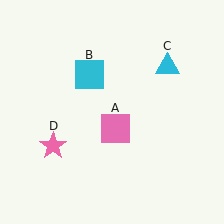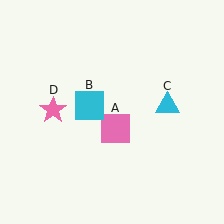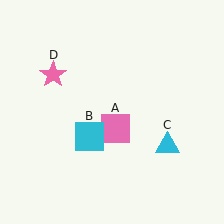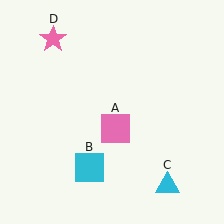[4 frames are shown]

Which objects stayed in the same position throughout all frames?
Pink square (object A) remained stationary.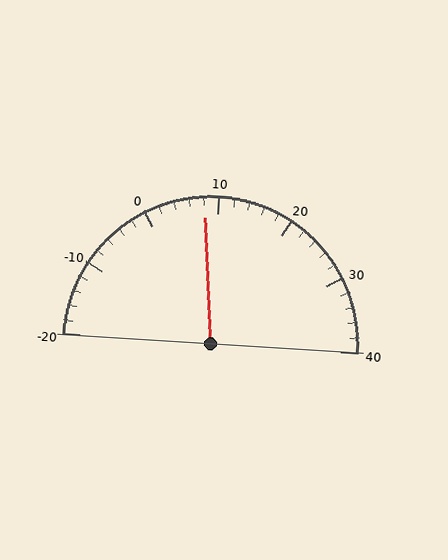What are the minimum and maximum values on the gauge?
The gauge ranges from -20 to 40.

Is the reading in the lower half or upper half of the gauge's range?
The reading is in the lower half of the range (-20 to 40).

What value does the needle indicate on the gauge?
The needle indicates approximately 8.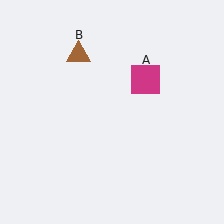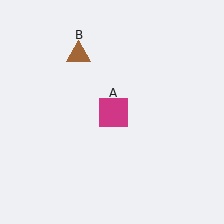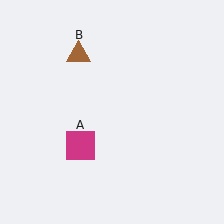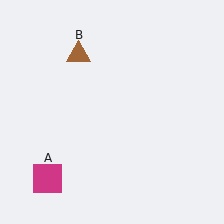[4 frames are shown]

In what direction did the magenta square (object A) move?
The magenta square (object A) moved down and to the left.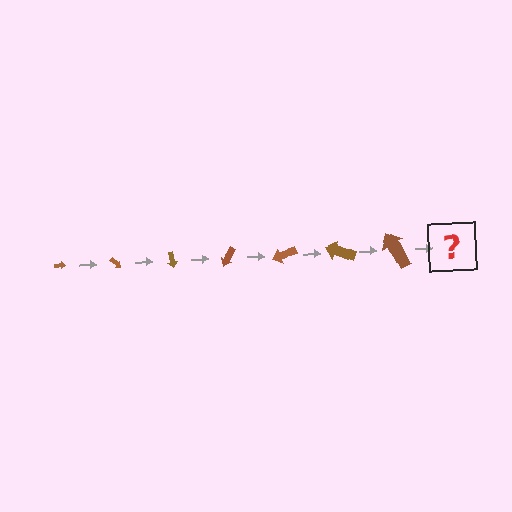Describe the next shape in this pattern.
It should be an arrow, larger than the previous one and rotated 280 degrees from the start.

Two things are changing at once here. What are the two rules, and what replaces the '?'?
The two rules are that the arrow grows larger each step and it rotates 40 degrees each step. The '?' should be an arrow, larger than the previous one and rotated 280 degrees from the start.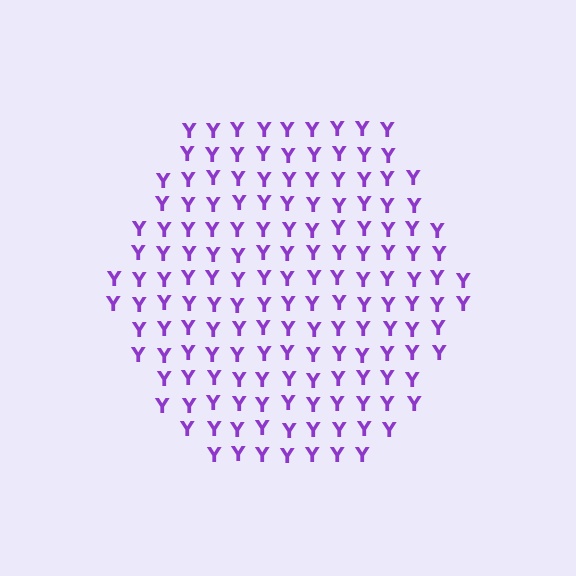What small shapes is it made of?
It is made of small letter Y's.